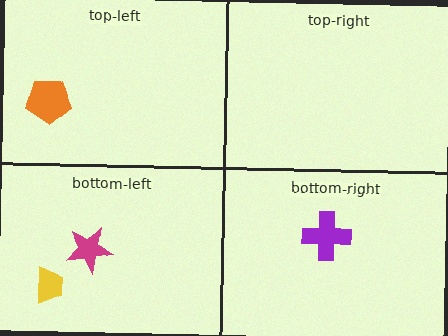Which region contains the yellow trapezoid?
The bottom-left region.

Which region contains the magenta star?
The bottom-left region.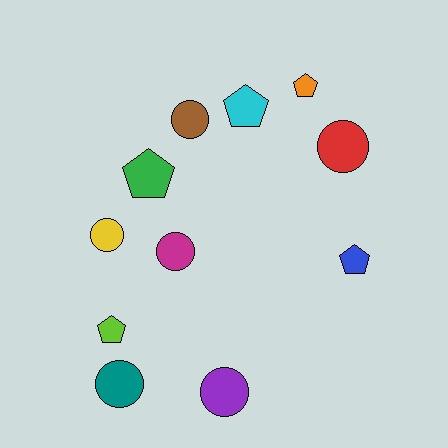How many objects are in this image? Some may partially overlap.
There are 11 objects.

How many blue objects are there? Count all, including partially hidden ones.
There is 1 blue object.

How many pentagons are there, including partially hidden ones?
There are 5 pentagons.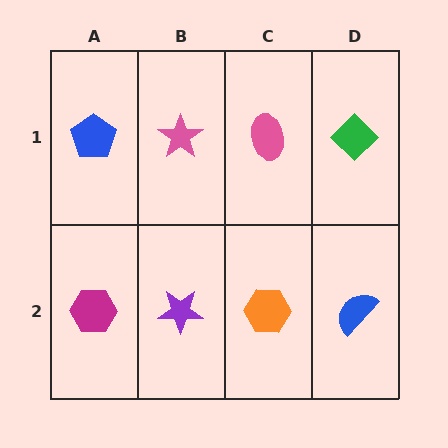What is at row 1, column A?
A blue pentagon.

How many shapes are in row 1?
4 shapes.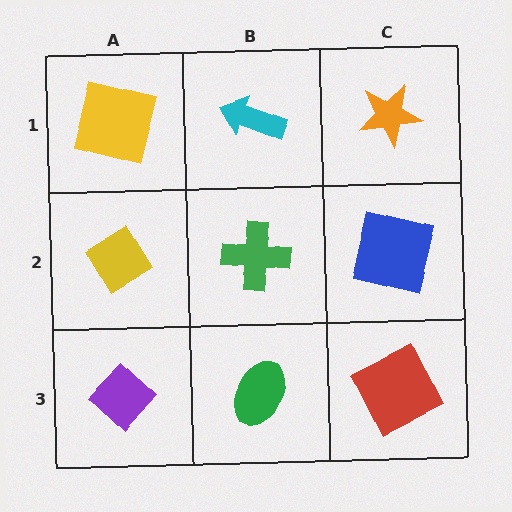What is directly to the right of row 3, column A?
A green ellipse.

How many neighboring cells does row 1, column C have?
2.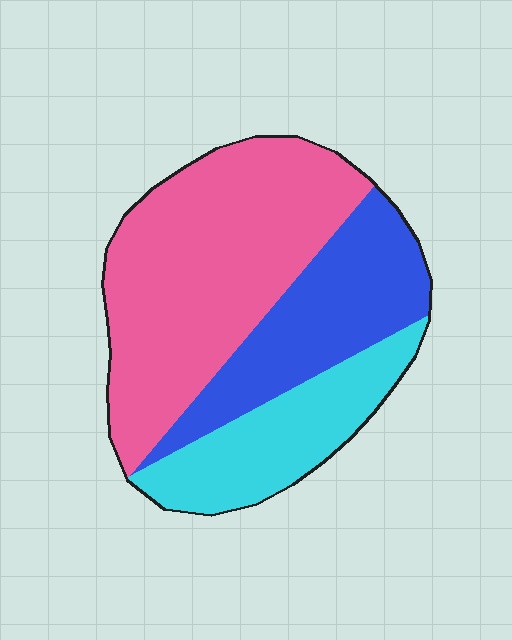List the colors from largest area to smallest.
From largest to smallest: pink, blue, cyan.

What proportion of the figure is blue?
Blue covers around 25% of the figure.